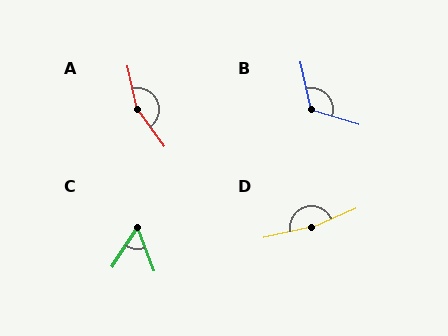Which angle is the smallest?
C, at approximately 53 degrees.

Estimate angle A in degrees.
Approximately 157 degrees.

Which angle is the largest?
D, at approximately 169 degrees.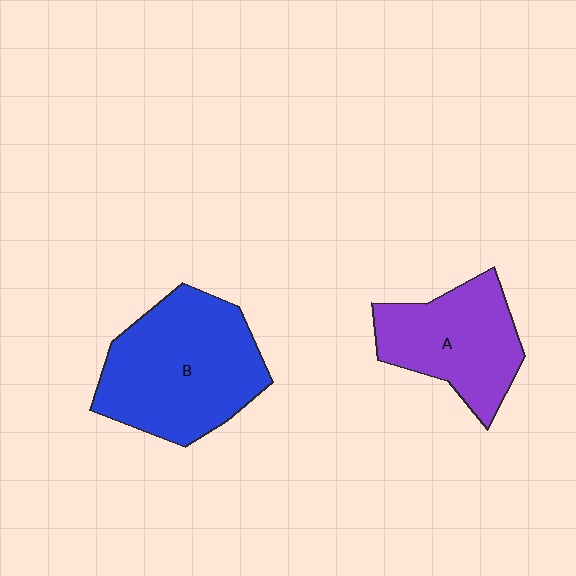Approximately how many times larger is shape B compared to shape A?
Approximately 1.4 times.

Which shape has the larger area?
Shape B (blue).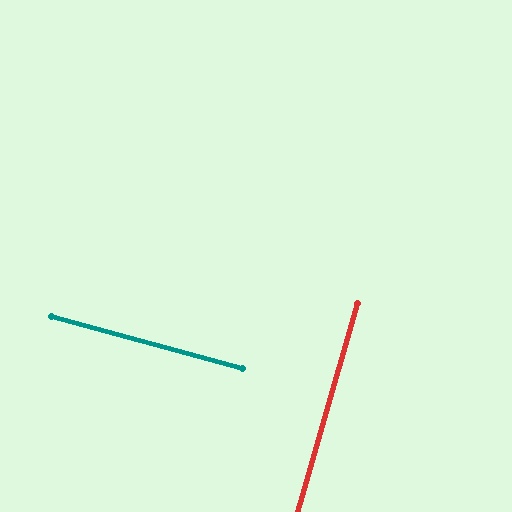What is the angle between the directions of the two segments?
Approximately 89 degrees.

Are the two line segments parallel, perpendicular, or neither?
Perpendicular — they meet at approximately 89°.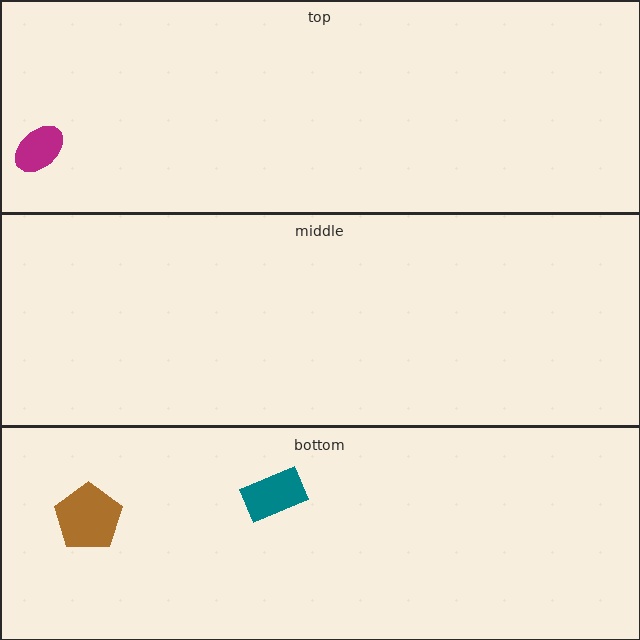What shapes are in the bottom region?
The teal rectangle, the brown pentagon.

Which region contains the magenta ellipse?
The top region.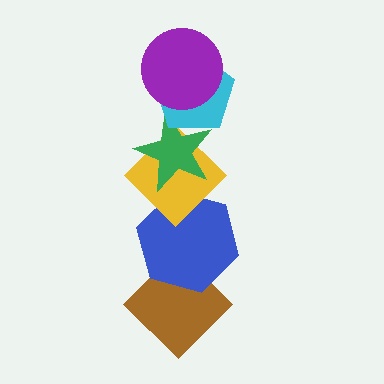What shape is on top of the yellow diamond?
The green star is on top of the yellow diamond.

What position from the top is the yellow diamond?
The yellow diamond is 4th from the top.